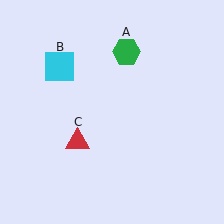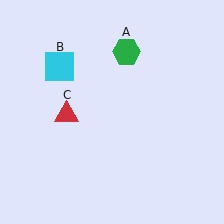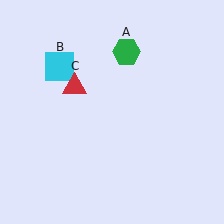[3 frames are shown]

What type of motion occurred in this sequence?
The red triangle (object C) rotated clockwise around the center of the scene.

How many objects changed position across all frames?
1 object changed position: red triangle (object C).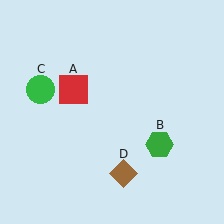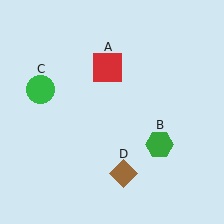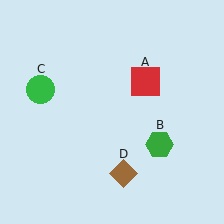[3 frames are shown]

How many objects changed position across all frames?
1 object changed position: red square (object A).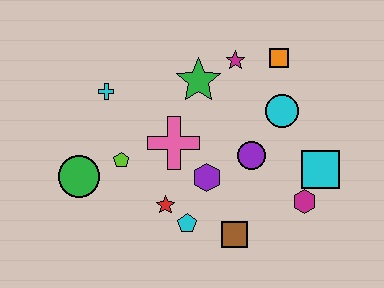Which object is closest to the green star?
The magenta star is closest to the green star.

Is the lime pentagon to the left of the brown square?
Yes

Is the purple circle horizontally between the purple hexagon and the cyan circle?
Yes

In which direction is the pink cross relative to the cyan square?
The pink cross is to the left of the cyan square.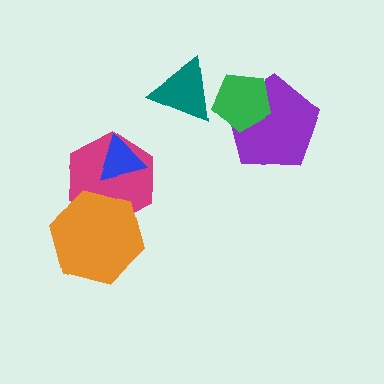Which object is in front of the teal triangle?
The green pentagon is in front of the teal triangle.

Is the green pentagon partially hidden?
No, no other shape covers it.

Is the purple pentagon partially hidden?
Yes, it is partially covered by another shape.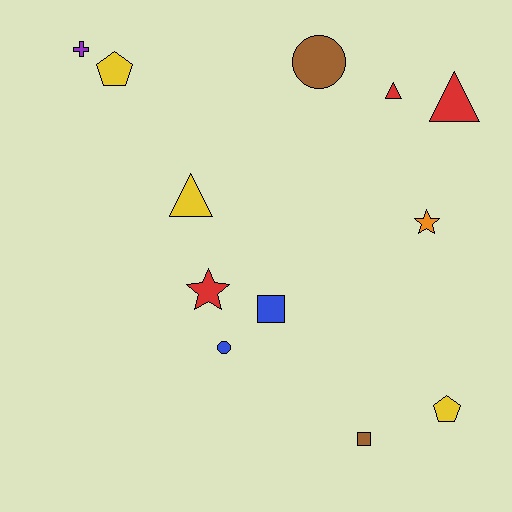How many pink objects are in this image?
There are no pink objects.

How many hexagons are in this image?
There are no hexagons.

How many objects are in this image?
There are 12 objects.